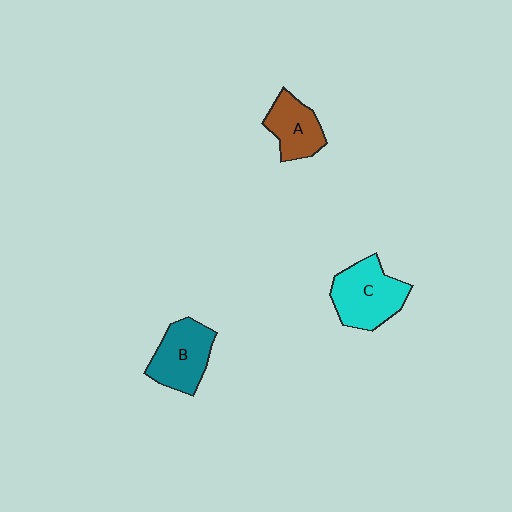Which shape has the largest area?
Shape C (cyan).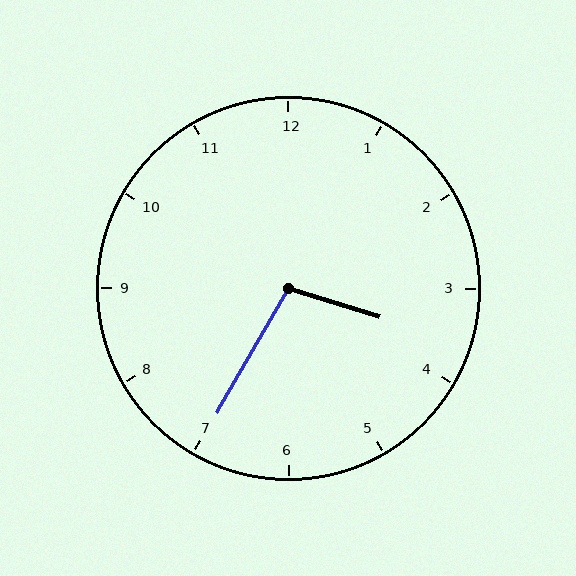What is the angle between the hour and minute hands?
Approximately 102 degrees.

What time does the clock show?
3:35.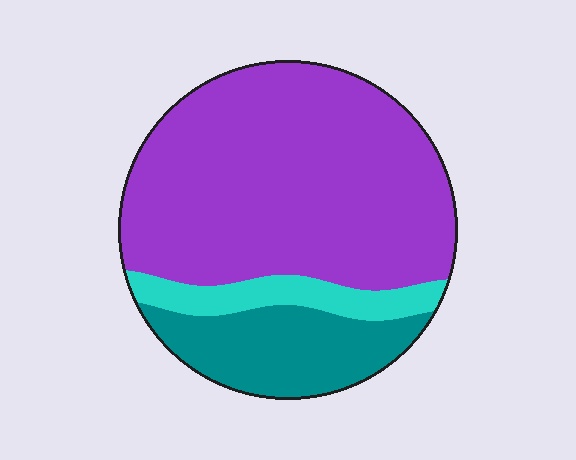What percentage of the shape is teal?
Teal takes up about one fifth (1/5) of the shape.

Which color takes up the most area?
Purple, at roughly 70%.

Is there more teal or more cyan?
Teal.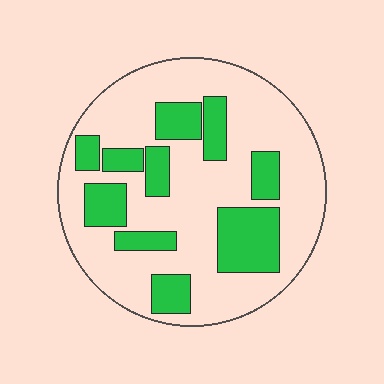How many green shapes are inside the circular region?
10.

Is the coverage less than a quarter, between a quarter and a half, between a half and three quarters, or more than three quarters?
Between a quarter and a half.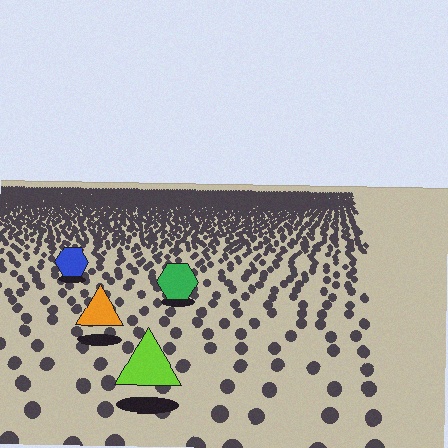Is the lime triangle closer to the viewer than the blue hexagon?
Yes. The lime triangle is closer — you can tell from the texture gradient: the ground texture is coarser near it.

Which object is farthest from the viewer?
The blue hexagon is farthest from the viewer. It appears smaller and the ground texture around it is denser.